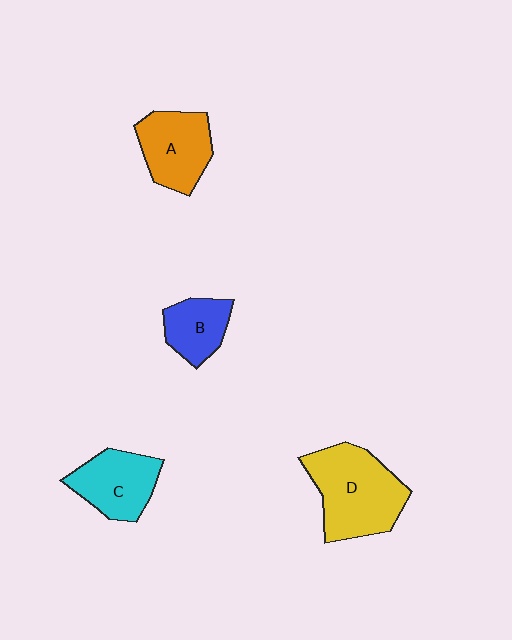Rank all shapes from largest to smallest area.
From largest to smallest: D (yellow), A (orange), C (cyan), B (blue).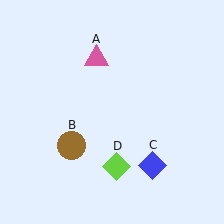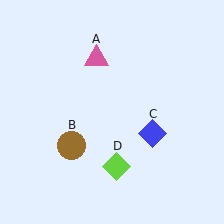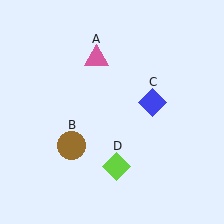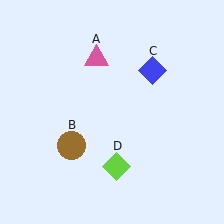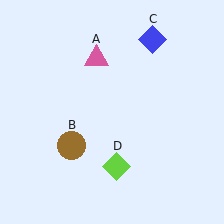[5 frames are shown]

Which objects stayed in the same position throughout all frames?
Pink triangle (object A) and brown circle (object B) and lime diamond (object D) remained stationary.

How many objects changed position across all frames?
1 object changed position: blue diamond (object C).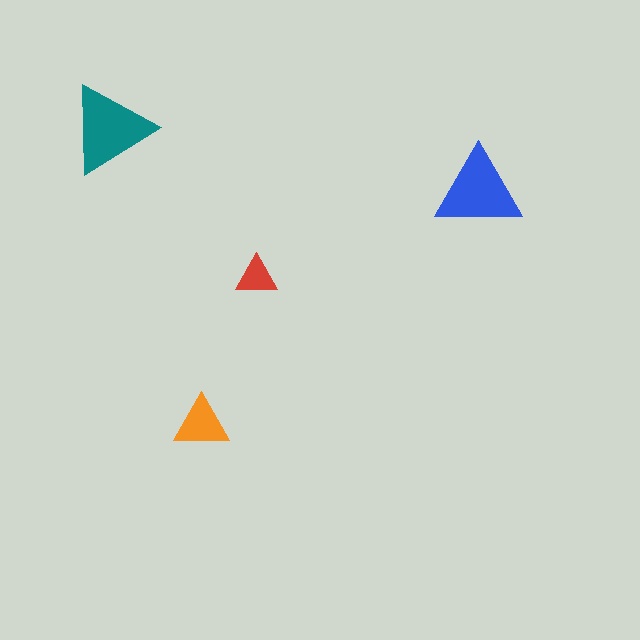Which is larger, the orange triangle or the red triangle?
The orange one.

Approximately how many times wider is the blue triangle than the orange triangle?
About 1.5 times wider.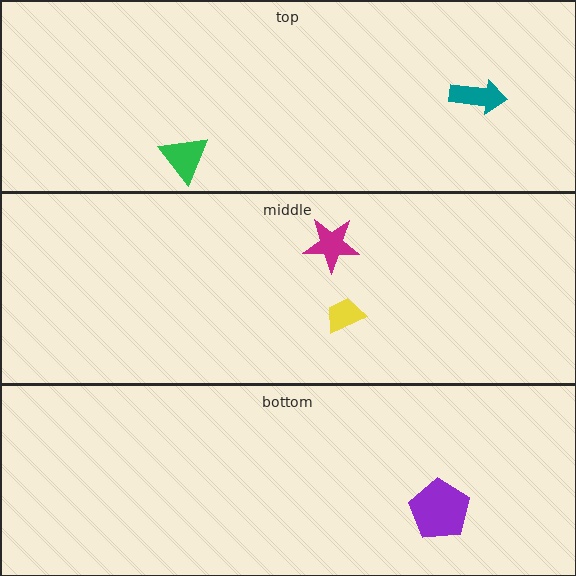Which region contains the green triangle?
The top region.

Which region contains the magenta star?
The middle region.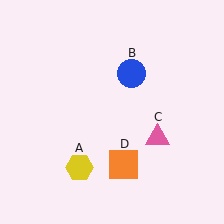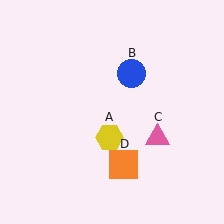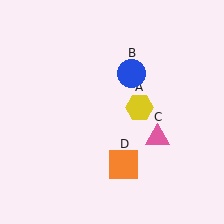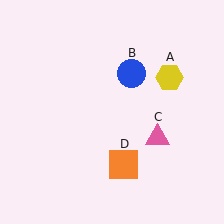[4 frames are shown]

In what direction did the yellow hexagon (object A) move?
The yellow hexagon (object A) moved up and to the right.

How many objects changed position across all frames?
1 object changed position: yellow hexagon (object A).